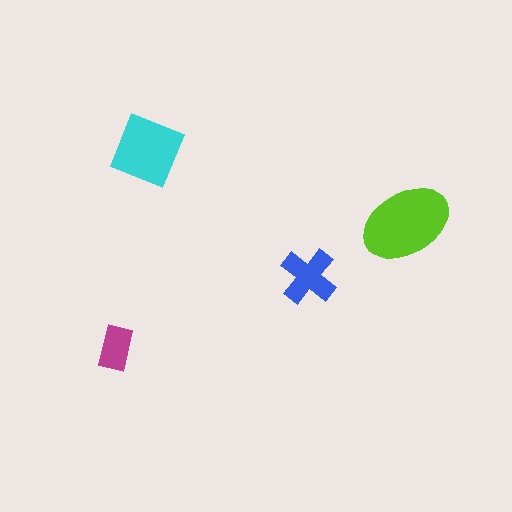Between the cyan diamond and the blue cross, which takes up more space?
The cyan diamond.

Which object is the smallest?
The magenta rectangle.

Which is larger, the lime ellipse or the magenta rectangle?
The lime ellipse.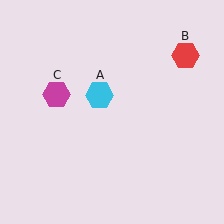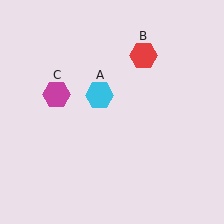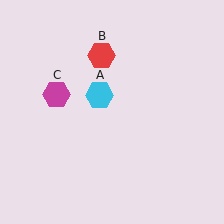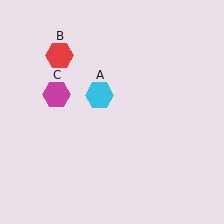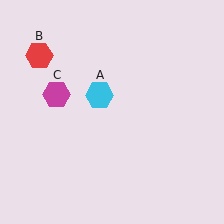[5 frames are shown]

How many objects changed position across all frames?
1 object changed position: red hexagon (object B).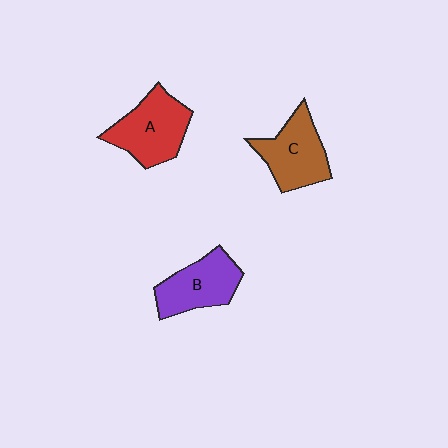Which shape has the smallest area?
Shape B (purple).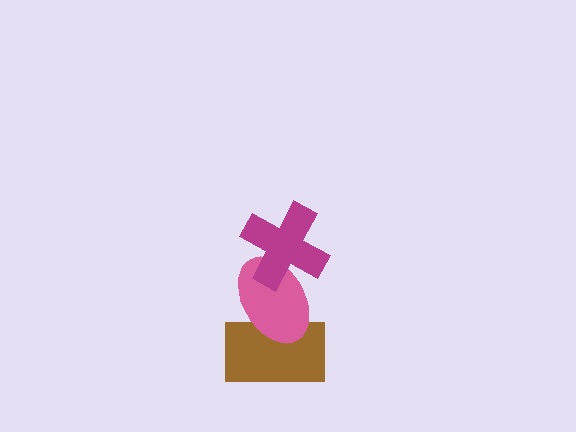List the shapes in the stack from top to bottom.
From top to bottom: the magenta cross, the pink ellipse, the brown rectangle.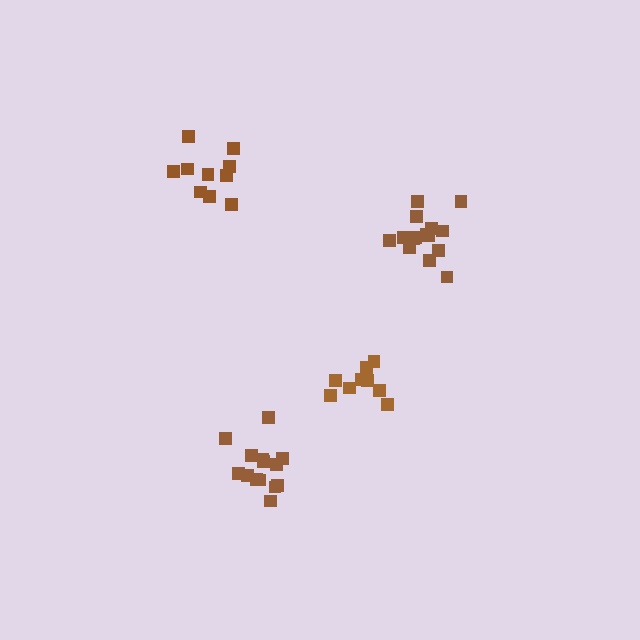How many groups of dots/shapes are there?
There are 4 groups.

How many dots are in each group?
Group 1: 10 dots, Group 2: 9 dots, Group 3: 15 dots, Group 4: 14 dots (48 total).